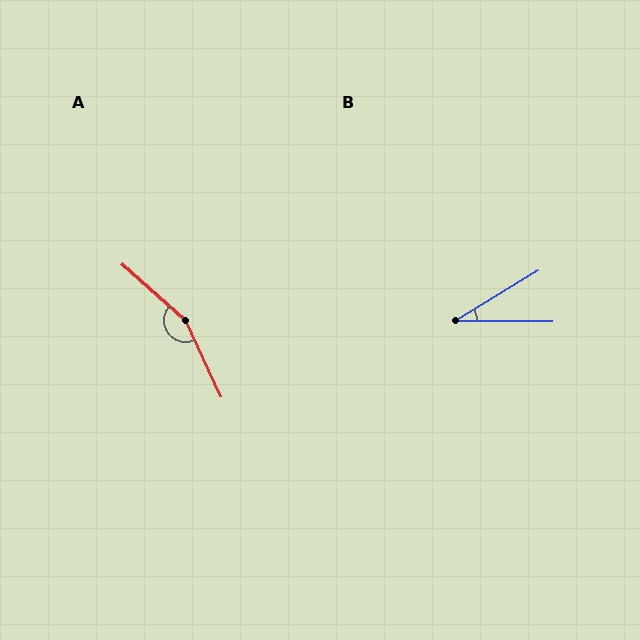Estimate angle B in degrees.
Approximately 31 degrees.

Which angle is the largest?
A, at approximately 156 degrees.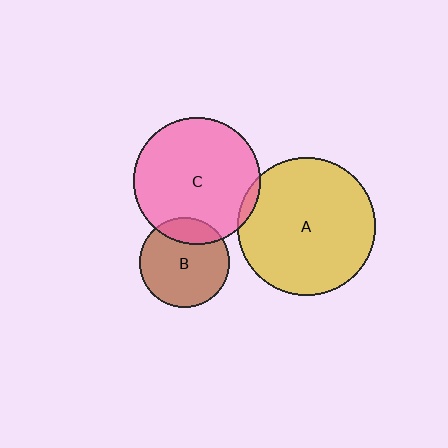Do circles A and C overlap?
Yes.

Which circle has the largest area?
Circle A (yellow).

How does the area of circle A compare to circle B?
Approximately 2.4 times.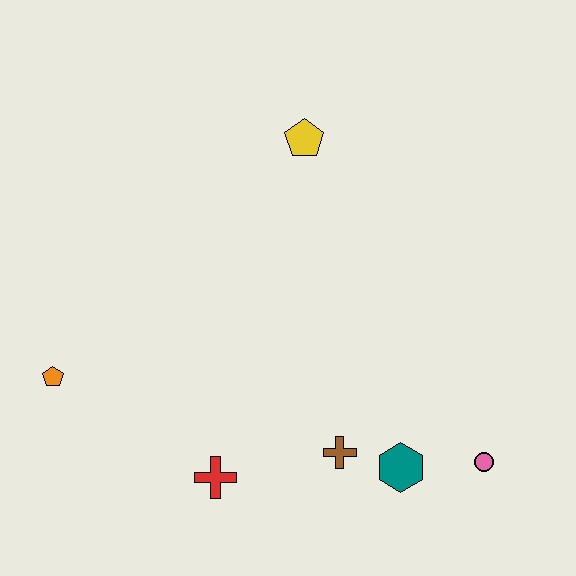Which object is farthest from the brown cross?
The yellow pentagon is farthest from the brown cross.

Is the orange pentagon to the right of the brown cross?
No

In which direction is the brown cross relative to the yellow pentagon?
The brown cross is below the yellow pentagon.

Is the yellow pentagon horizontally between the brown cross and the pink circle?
No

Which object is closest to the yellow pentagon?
The brown cross is closest to the yellow pentagon.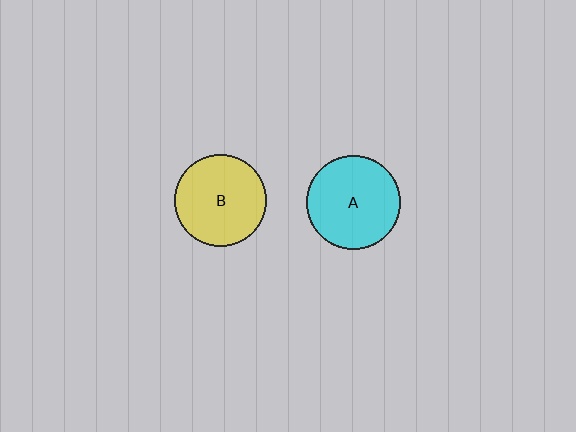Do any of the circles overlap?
No, none of the circles overlap.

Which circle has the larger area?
Circle A (cyan).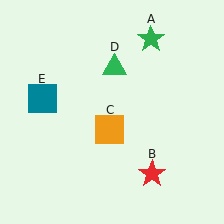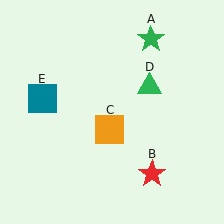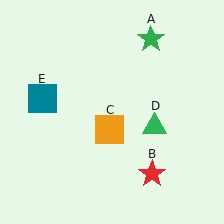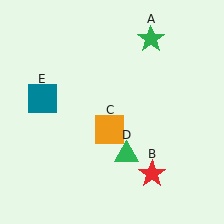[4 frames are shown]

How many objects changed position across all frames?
1 object changed position: green triangle (object D).